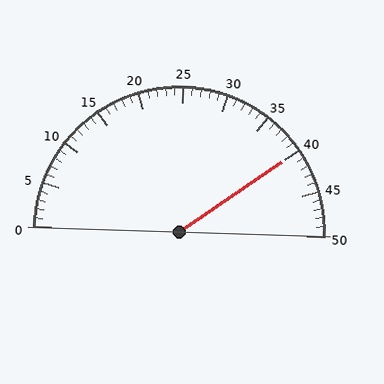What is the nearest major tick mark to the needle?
The nearest major tick mark is 40.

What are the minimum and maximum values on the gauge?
The gauge ranges from 0 to 50.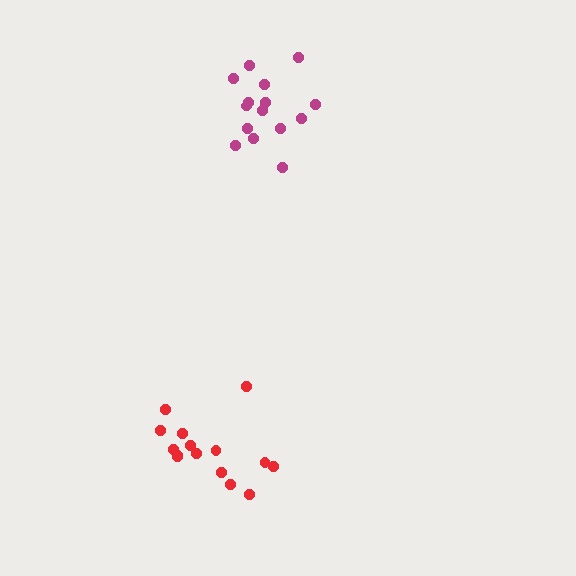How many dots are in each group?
Group 1: 15 dots, Group 2: 15 dots (30 total).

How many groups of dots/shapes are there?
There are 2 groups.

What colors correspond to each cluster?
The clusters are colored: red, magenta.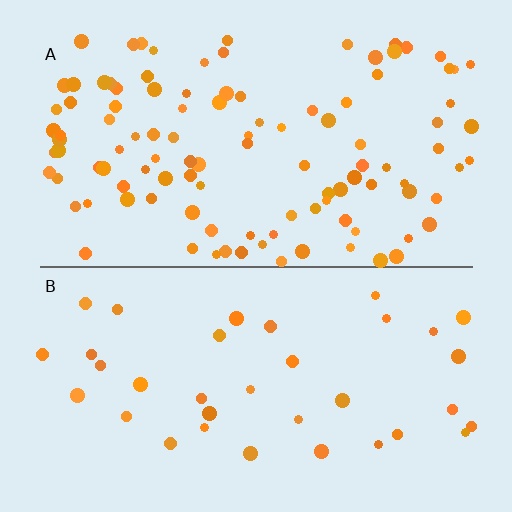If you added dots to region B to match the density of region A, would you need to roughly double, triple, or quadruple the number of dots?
Approximately triple.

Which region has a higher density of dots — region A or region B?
A (the top).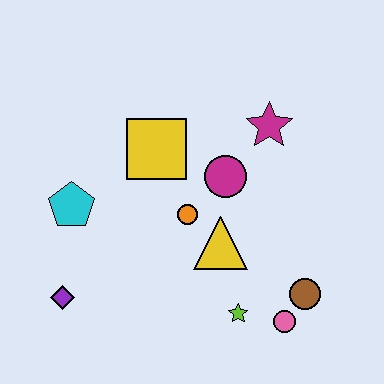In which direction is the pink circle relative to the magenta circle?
The pink circle is below the magenta circle.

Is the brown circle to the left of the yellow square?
No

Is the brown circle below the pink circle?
No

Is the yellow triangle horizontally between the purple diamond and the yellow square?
No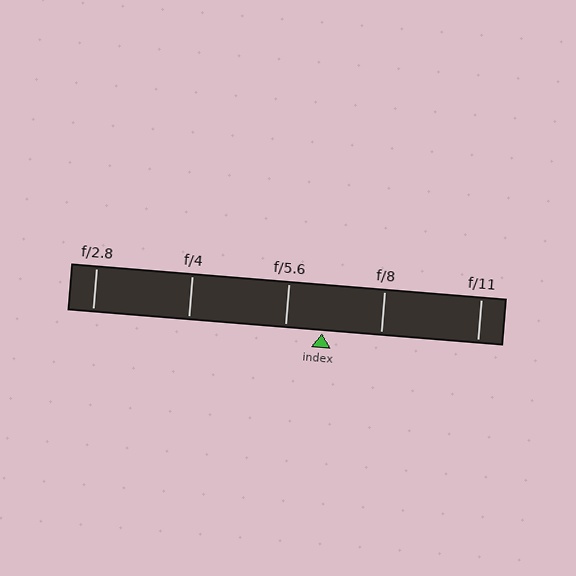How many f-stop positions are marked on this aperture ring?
There are 5 f-stop positions marked.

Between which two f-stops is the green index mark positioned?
The index mark is between f/5.6 and f/8.